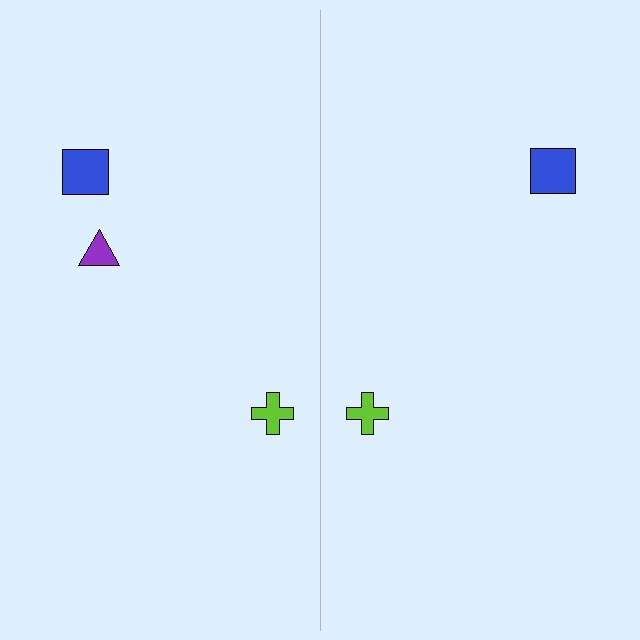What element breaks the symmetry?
A purple triangle is missing from the right side.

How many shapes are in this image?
There are 5 shapes in this image.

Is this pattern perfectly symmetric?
No, the pattern is not perfectly symmetric. A purple triangle is missing from the right side.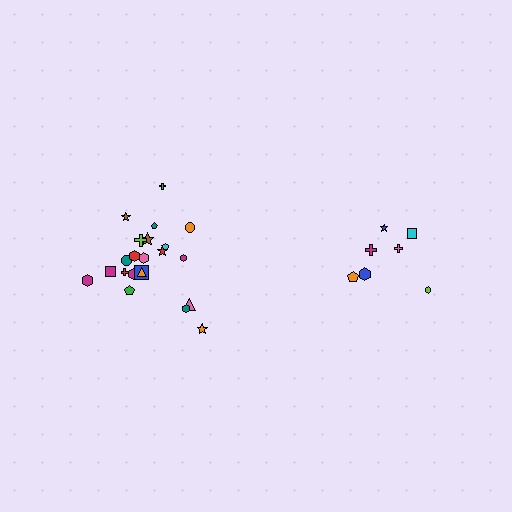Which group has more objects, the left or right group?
The left group.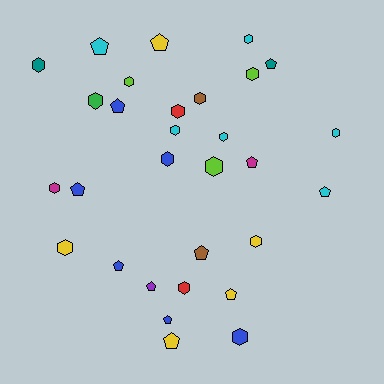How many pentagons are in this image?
There are 13 pentagons.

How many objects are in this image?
There are 30 objects.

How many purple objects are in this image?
There is 1 purple object.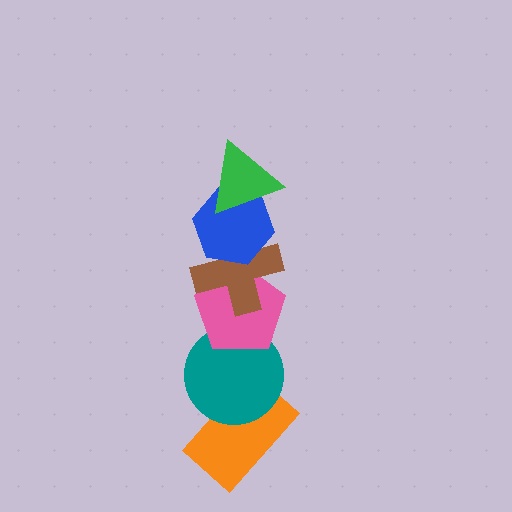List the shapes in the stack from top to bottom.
From top to bottom: the green triangle, the blue hexagon, the brown cross, the pink pentagon, the teal circle, the orange rectangle.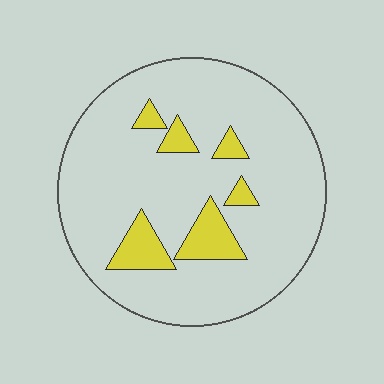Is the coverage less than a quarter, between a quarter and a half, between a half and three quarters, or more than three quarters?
Less than a quarter.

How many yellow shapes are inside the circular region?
6.